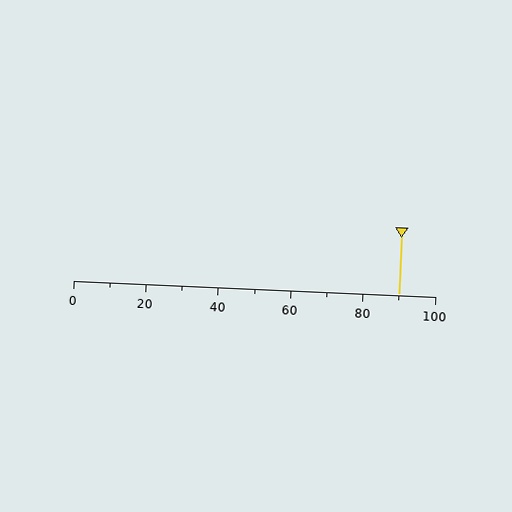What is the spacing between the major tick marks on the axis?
The major ticks are spaced 20 apart.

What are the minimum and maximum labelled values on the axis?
The axis runs from 0 to 100.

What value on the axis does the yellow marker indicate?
The marker indicates approximately 90.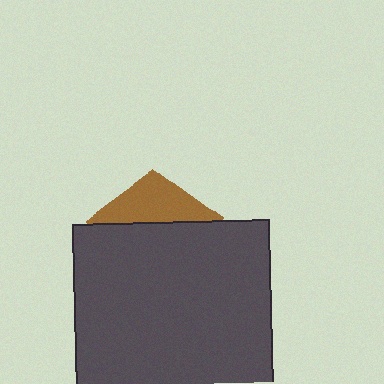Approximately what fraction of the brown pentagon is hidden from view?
Roughly 69% of the brown pentagon is hidden behind the dark gray square.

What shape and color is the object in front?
The object in front is a dark gray square.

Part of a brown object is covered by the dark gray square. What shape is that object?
It is a pentagon.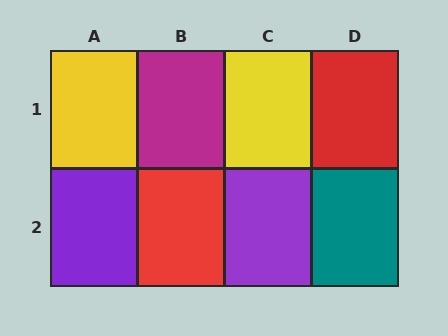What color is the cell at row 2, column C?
Purple.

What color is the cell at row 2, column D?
Teal.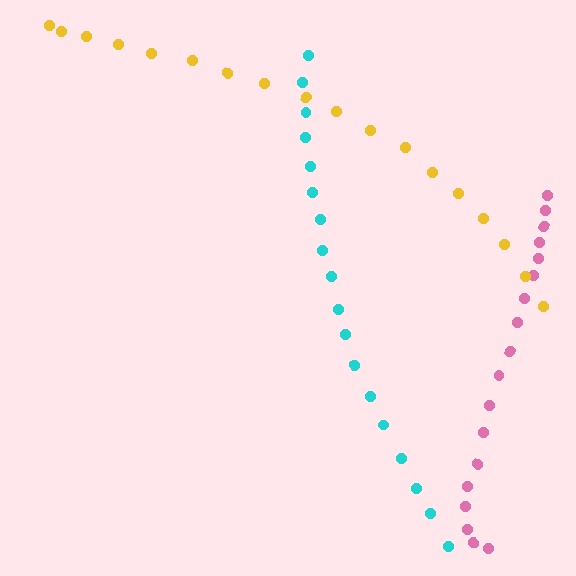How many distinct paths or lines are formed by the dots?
There are 3 distinct paths.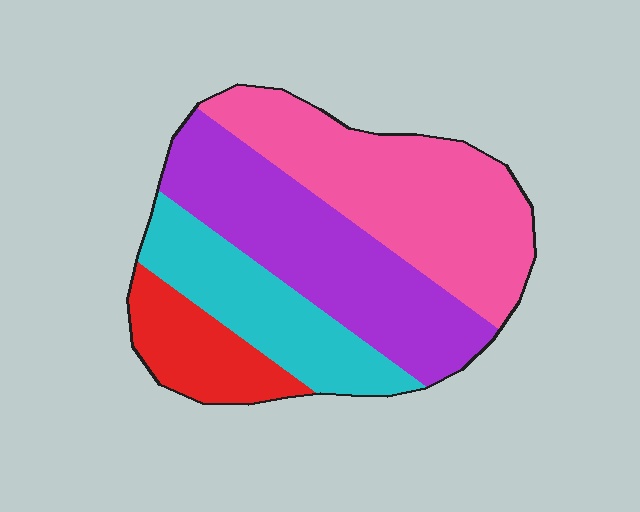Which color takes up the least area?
Red, at roughly 15%.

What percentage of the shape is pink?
Pink takes up about one third (1/3) of the shape.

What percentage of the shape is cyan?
Cyan covers 20% of the shape.